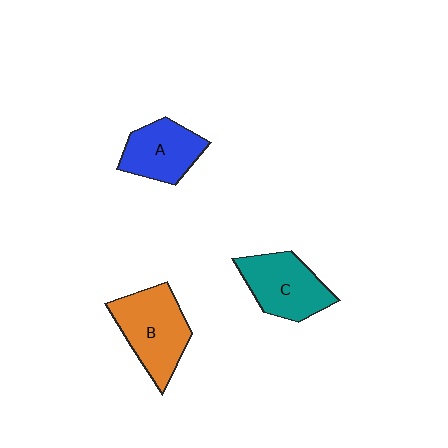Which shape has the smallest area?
Shape A (blue).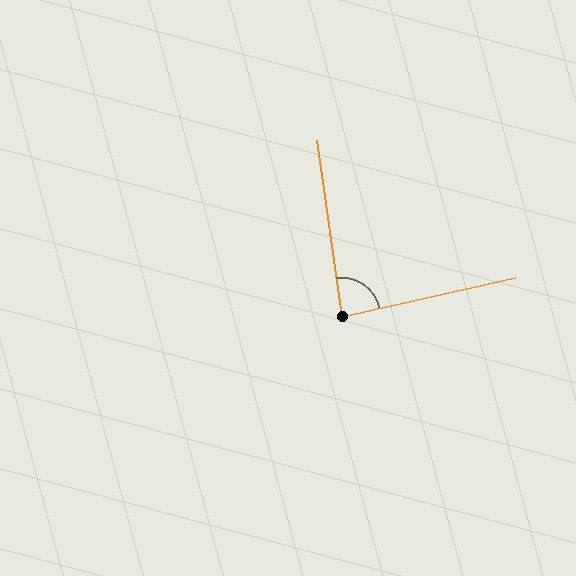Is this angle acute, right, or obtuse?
It is approximately a right angle.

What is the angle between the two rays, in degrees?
Approximately 85 degrees.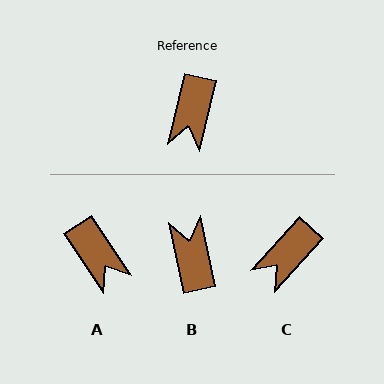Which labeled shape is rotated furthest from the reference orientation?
B, about 156 degrees away.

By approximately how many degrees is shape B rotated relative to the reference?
Approximately 156 degrees clockwise.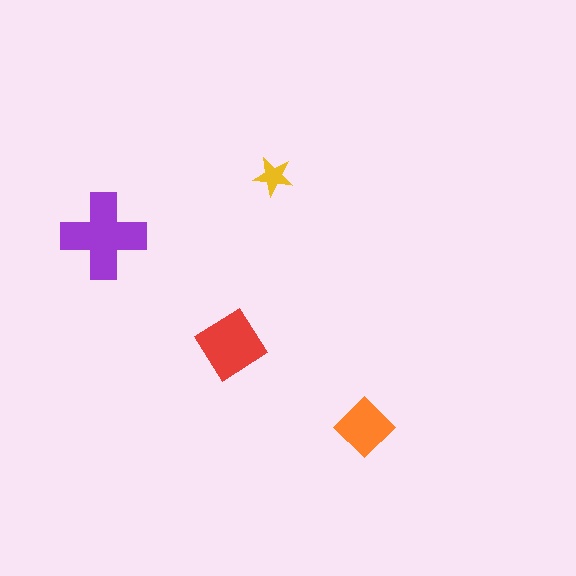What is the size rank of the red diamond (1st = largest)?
2nd.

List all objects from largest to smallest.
The purple cross, the red diamond, the orange diamond, the yellow star.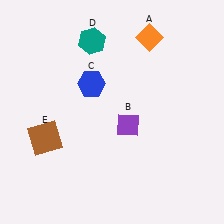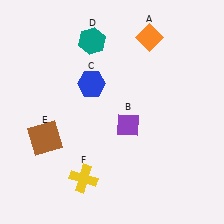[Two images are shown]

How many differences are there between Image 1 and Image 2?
There is 1 difference between the two images.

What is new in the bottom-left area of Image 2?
A yellow cross (F) was added in the bottom-left area of Image 2.